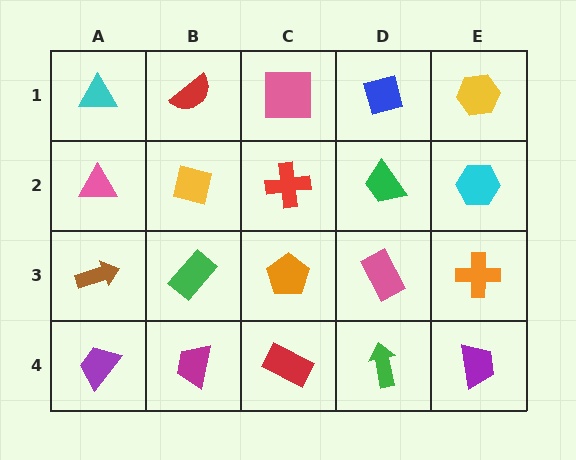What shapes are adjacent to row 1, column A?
A pink triangle (row 2, column A), a red semicircle (row 1, column B).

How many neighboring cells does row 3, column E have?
3.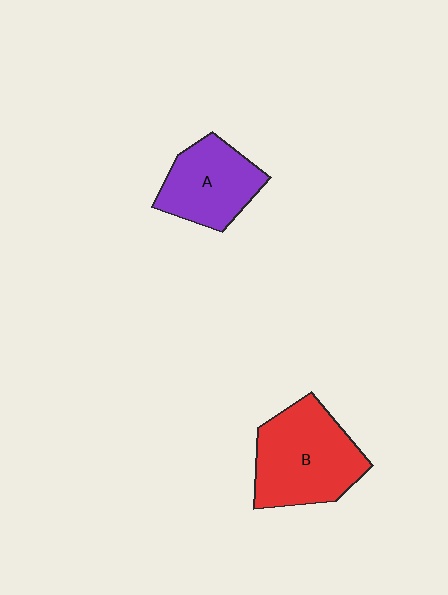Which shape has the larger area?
Shape B (red).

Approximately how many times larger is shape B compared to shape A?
Approximately 1.4 times.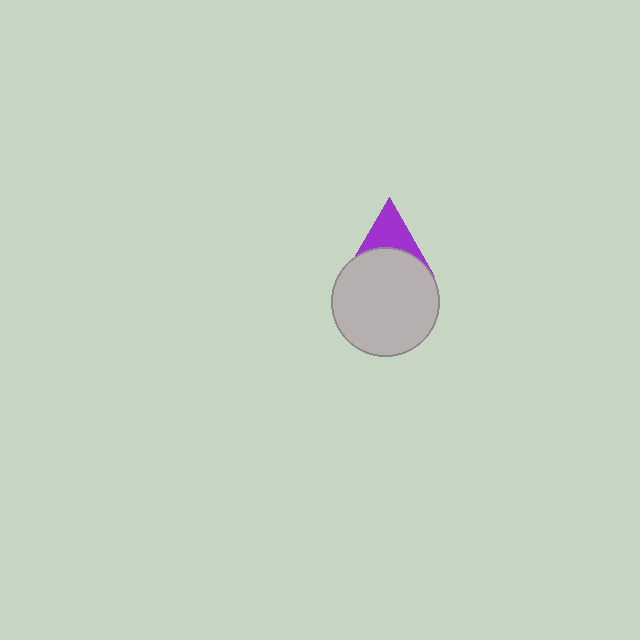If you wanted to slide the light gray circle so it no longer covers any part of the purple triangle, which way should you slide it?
Slide it down — that is the most direct way to separate the two shapes.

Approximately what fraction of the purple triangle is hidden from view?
Roughly 54% of the purple triangle is hidden behind the light gray circle.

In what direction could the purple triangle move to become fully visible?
The purple triangle could move up. That would shift it out from behind the light gray circle entirely.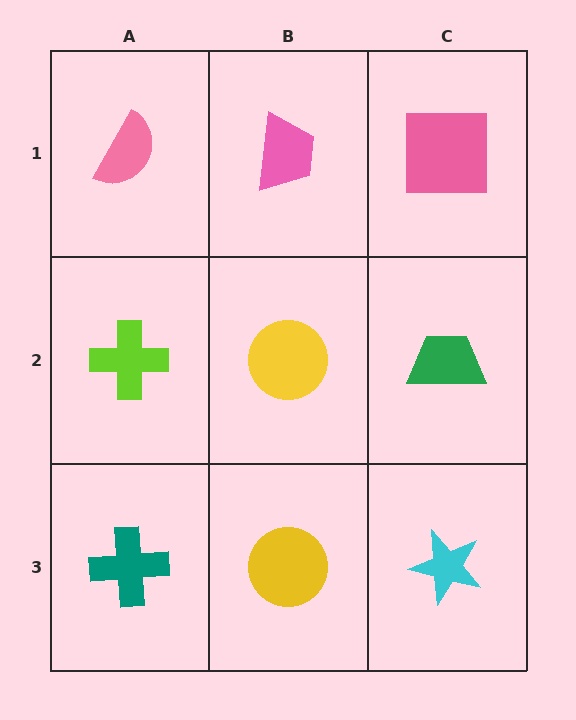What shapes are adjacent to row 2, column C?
A pink square (row 1, column C), a cyan star (row 3, column C), a yellow circle (row 2, column B).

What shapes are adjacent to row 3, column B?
A yellow circle (row 2, column B), a teal cross (row 3, column A), a cyan star (row 3, column C).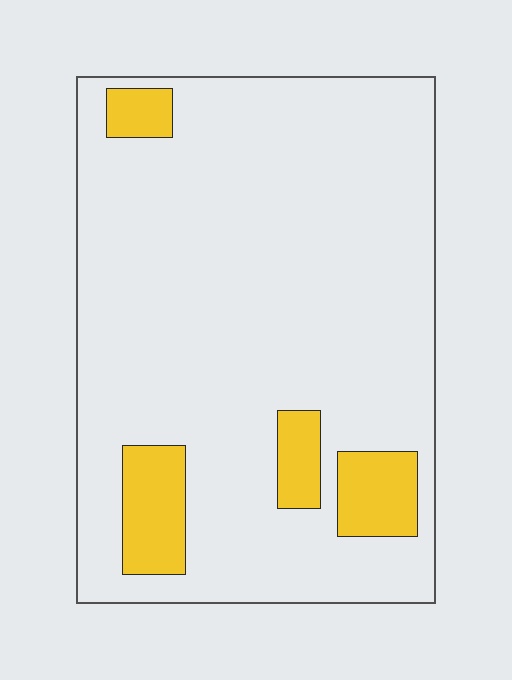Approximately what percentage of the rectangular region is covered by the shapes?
Approximately 10%.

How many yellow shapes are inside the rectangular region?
4.